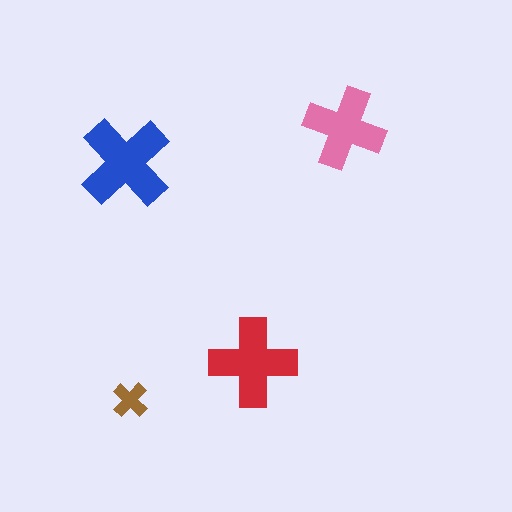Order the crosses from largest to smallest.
the blue one, the red one, the pink one, the brown one.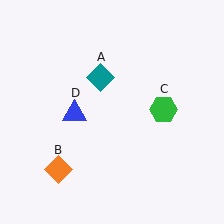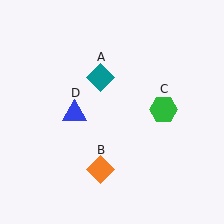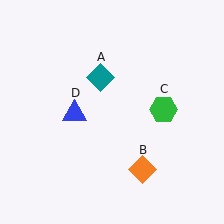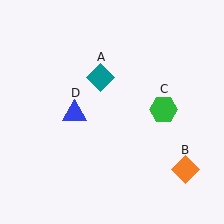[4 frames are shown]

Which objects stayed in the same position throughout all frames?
Teal diamond (object A) and green hexagon (object C) and blue triangle (object D) remained stationary.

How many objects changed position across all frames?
1 object changed position: orange diamond (object B).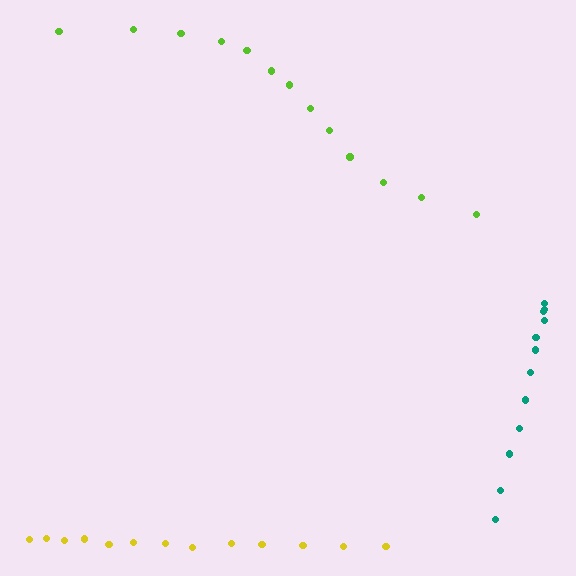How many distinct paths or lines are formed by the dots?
There are 3 distinct paths.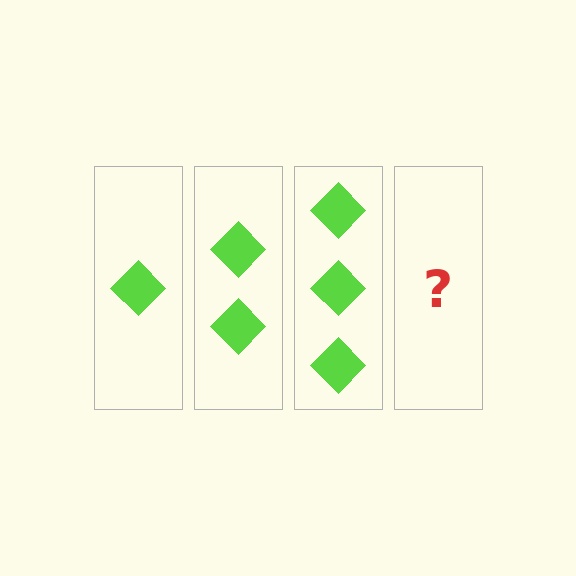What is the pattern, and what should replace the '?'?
The pattern is that each step adds one more diamond. The '?' should be 4 diamonds.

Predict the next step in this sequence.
The next step is 4 diamonds.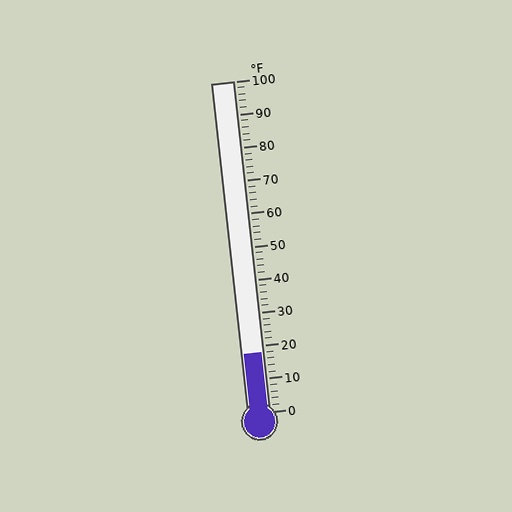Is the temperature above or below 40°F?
The temperature is below 40°F.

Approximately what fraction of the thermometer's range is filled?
The thermometer is filled to approximately 20% of its range.